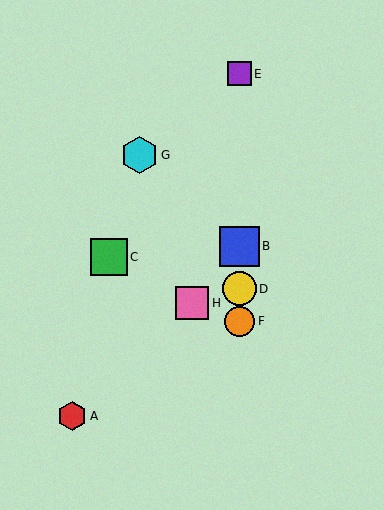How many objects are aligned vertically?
4 objects (B, D, E, F) are aligned vertically.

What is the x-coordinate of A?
Object A is at x≈72.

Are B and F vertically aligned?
Yes, both are at x≈239.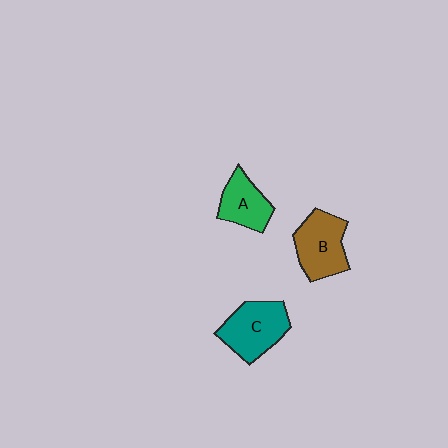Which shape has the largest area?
Shape C (teal).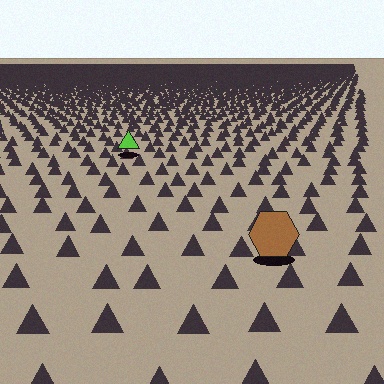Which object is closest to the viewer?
The brown hexagon is closest. The texture marks near it are larger and more spread out.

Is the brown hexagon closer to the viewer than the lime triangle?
Yes. The brown hexagon is closer — you can tell from the texture gradient: the ground texture is coarser near it.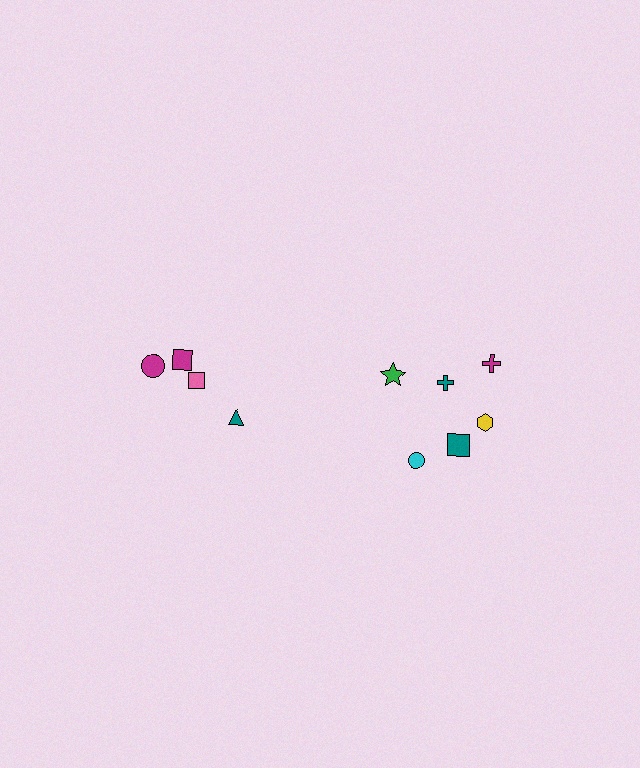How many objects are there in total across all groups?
There are 10 objects.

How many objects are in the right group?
There are 6 objects.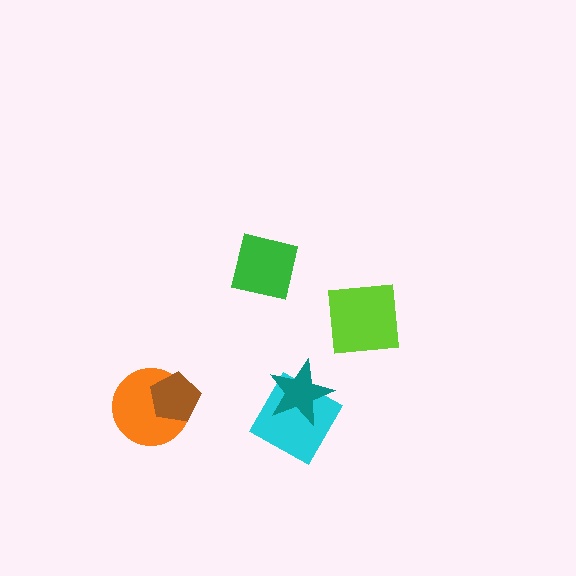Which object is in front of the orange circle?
The brown pentagon is in front of the orange circle.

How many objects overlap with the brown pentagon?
1 object overlaps with the brown pentagon.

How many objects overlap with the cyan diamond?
1 object overlaps with the cyan diamond.